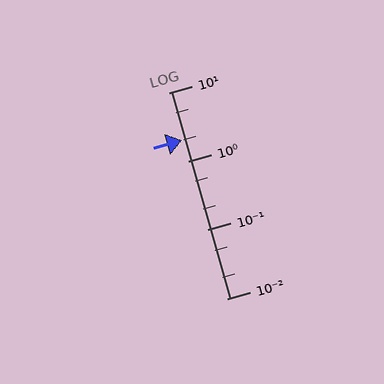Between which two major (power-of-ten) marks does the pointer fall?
The pointer is between 1 and 10.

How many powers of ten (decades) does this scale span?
The scale spans 3 decades, from 0.01 to 10.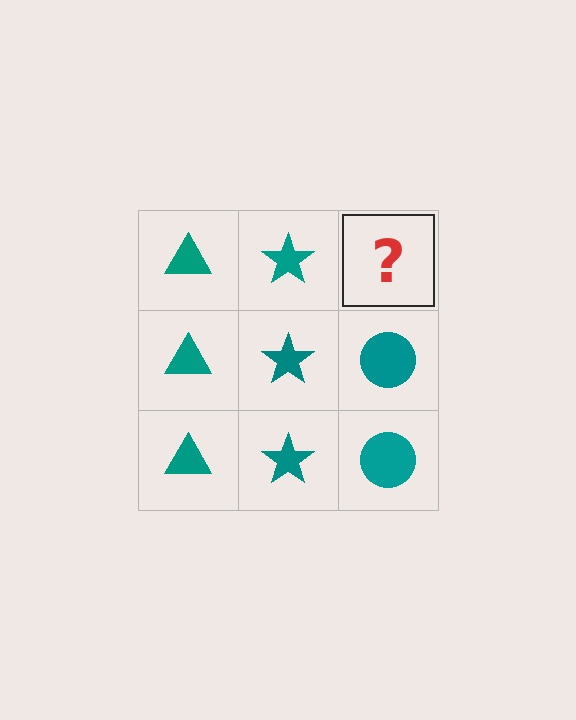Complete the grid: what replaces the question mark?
The question mark should be replaced with a teal circle.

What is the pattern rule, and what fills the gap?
The rule is that each column has a consistent shape. The gap should be filled with a teal circle.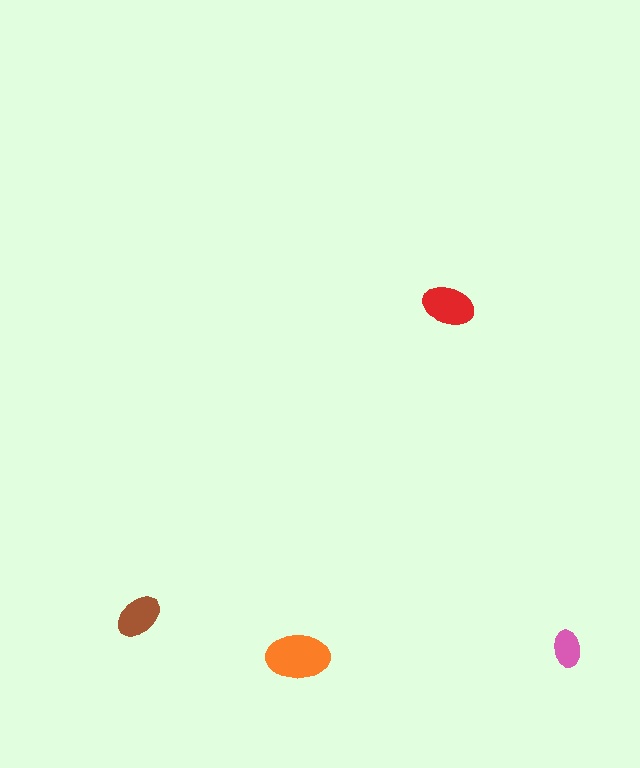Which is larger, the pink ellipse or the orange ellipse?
The orange one.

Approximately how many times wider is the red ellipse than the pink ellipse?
About 1.5 times wider.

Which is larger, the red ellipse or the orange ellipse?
The orange one.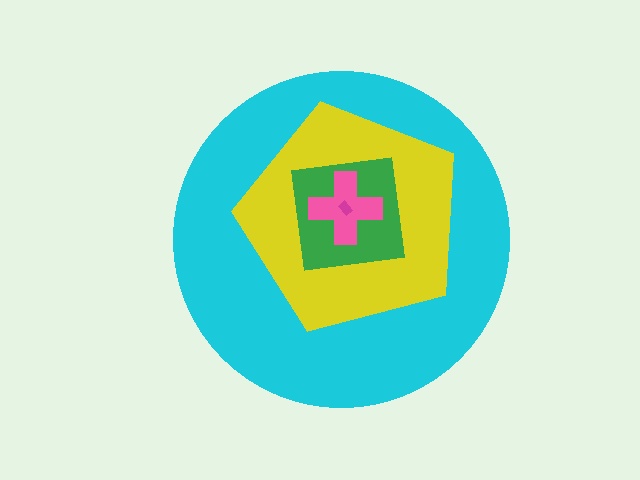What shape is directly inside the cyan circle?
The yellow pentagon.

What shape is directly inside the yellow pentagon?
The green square.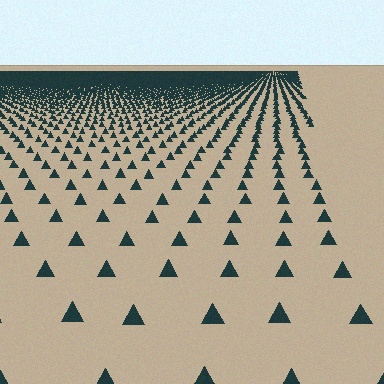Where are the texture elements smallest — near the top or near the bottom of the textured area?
Near the top.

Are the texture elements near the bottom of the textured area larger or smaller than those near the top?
Larger. Near the bottom, elements are closer to the viewer and appear at a bigger on-screen size.